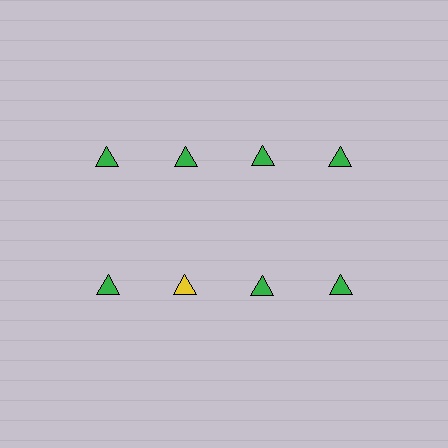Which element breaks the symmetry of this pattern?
The yellow triangle in the second row, second from left column breaks the symmetry. All other shapes are green triangles.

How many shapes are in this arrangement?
There are 8 shapes arranged in a grid pattern.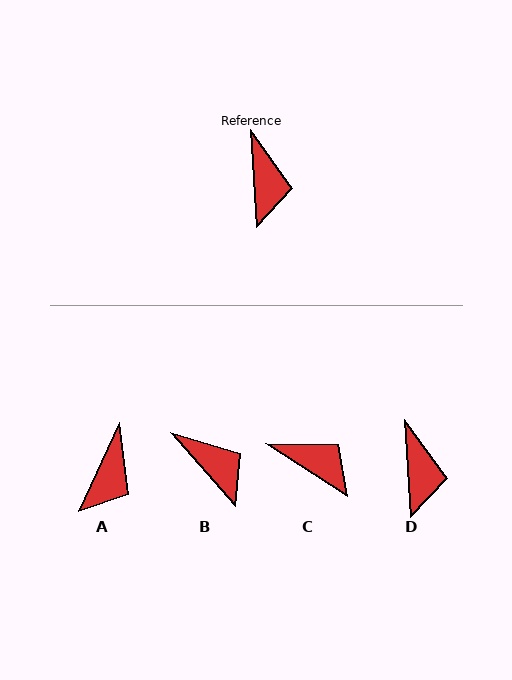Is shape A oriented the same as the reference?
No, it is off by about 28 degrees.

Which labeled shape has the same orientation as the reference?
D.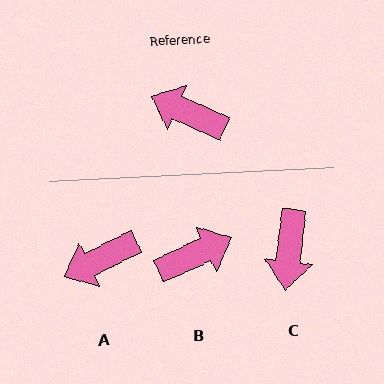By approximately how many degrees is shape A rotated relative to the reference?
Approximately 49 degrees counter-clockwise.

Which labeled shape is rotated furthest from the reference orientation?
B, about 132 degrees away.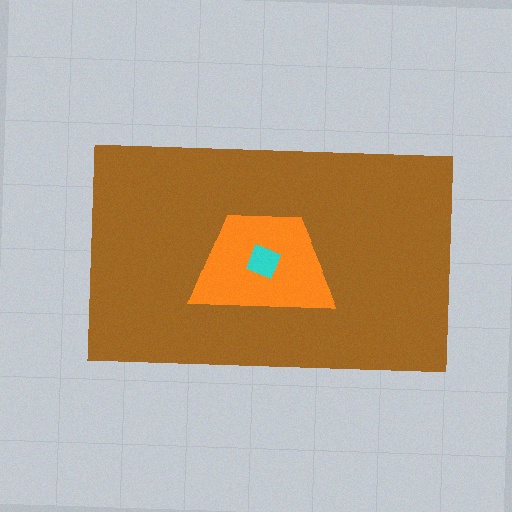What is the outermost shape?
The brown rectangle.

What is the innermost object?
The cyan diamond.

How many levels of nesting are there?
3.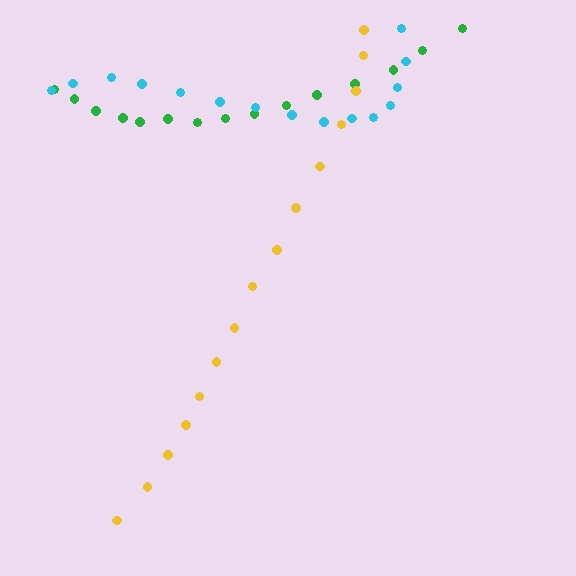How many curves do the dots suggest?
There are 3 distinct paths.